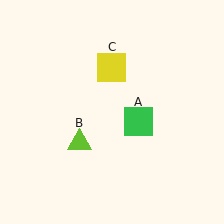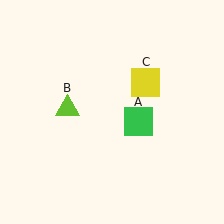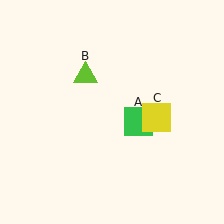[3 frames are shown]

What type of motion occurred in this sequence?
The lime triangle (object B), yellow square (object C) rotated clockwise around the center of the scene.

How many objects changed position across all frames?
2 objects changed position: lime triangle (object B), yellow square (object C).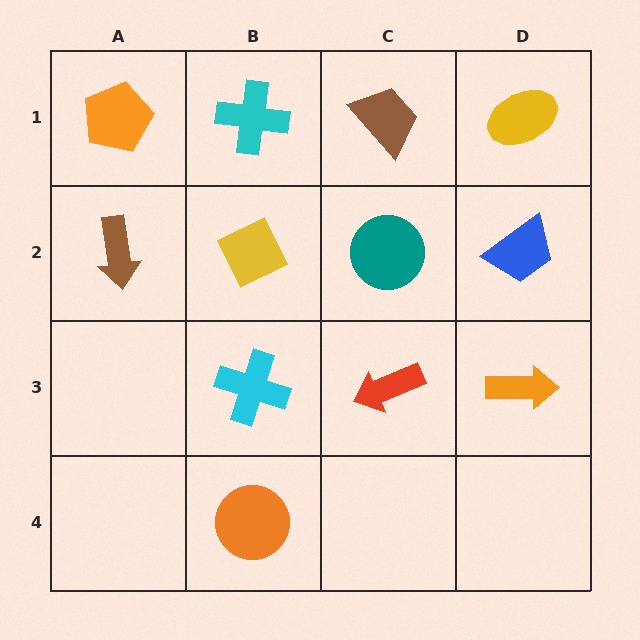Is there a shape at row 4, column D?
No, that cell is empty.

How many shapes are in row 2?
4 shapes.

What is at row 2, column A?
A brown arrow.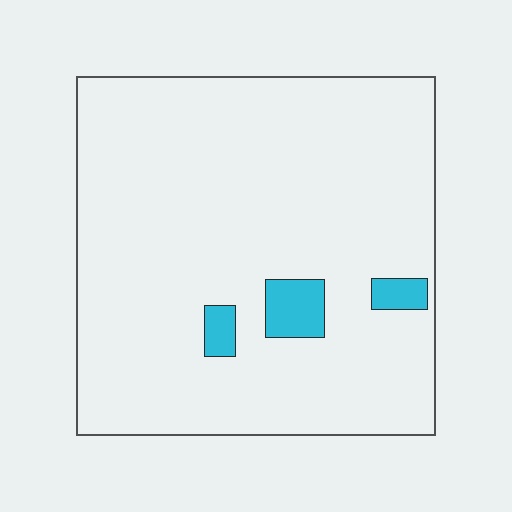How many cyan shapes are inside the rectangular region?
3.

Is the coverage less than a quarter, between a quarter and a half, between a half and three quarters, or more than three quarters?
Less than a quarter.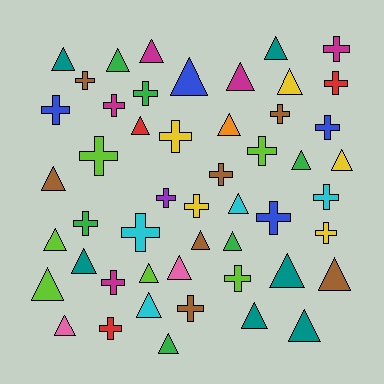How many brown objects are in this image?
There are 7 brown objects.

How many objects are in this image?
There are 50 objects.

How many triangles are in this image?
There are 27 triangles.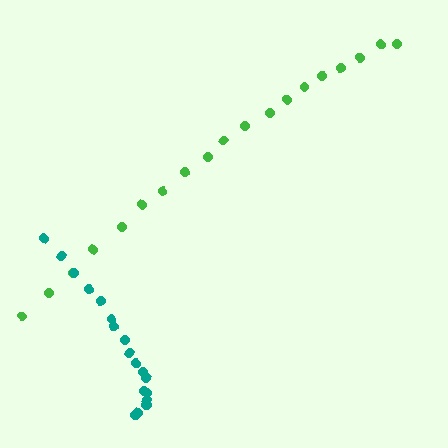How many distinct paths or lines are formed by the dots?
There are 2 distinct paths.